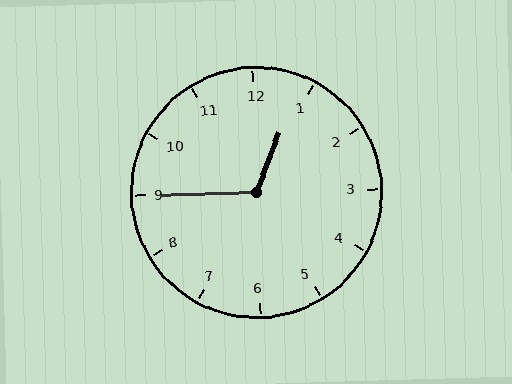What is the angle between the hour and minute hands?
Approximately 112 degrees.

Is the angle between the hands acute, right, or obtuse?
It is obtuse.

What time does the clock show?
12:45.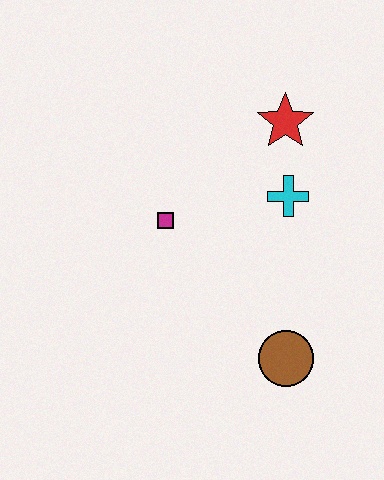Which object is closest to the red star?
The cyan cross is closest to the red star.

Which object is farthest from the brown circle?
The red star is farthest from the brown circle.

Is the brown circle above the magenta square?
No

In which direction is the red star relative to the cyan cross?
The red star is above the cyan cross.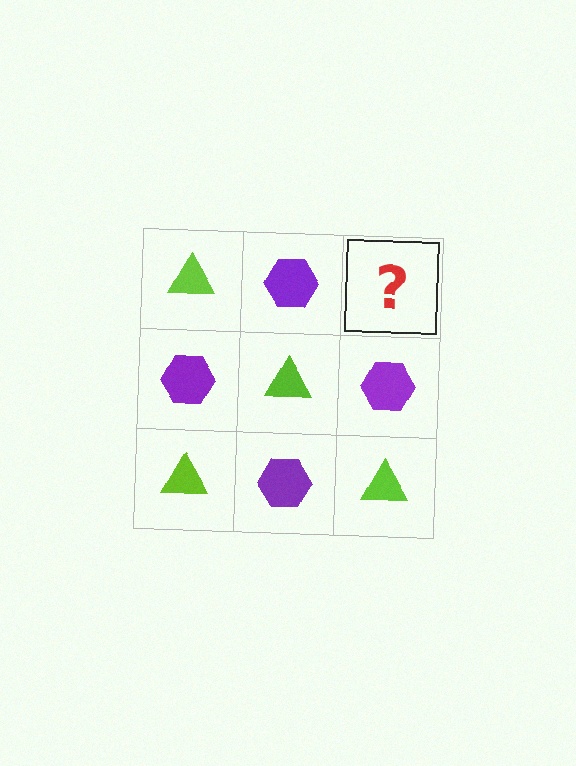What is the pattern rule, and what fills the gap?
The rule is that it alternates lime triangle and purple hexagon in a checkerboard pattern. The gap should be filled with a lime triangle.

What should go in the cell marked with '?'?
The missing cell should contain a lime triangle.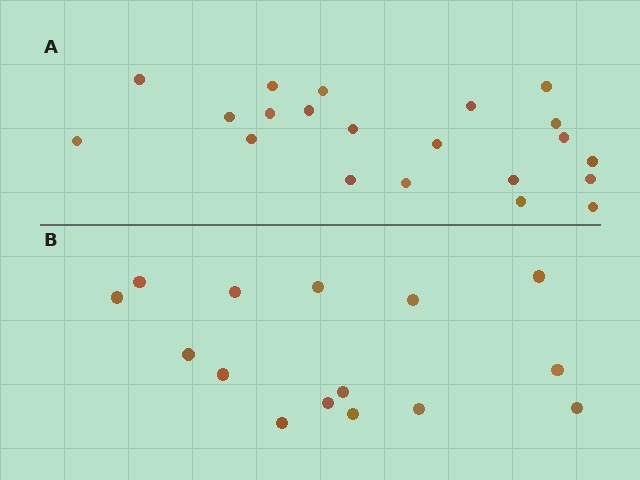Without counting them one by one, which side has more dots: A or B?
Region A (the top region) has more dots.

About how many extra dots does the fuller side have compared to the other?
Region A has about 6 more dots than region B.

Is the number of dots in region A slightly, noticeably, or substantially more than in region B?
Region A has noticeably more, but not dramatically so. The ratio is roughly 1.4 to 1.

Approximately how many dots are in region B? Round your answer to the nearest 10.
About 20 dots. (The exact count is 15, which rounds to 20.)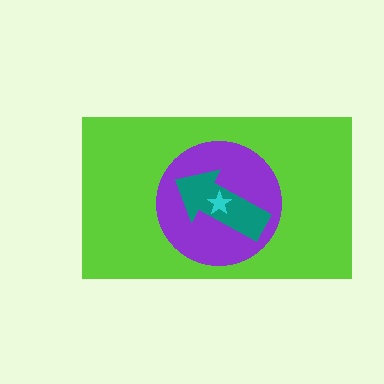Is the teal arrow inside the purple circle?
Yes.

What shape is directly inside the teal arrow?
The cyan star.